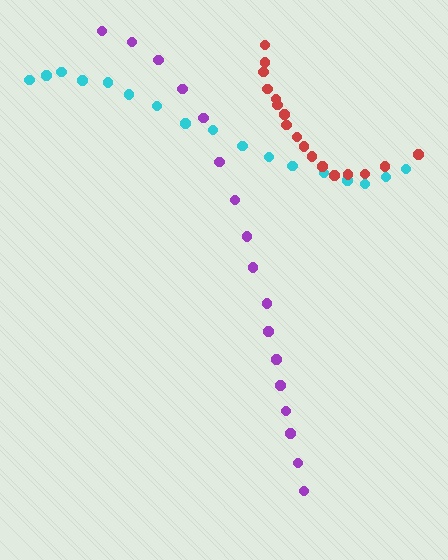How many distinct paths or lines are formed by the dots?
There are 3 distinct paths.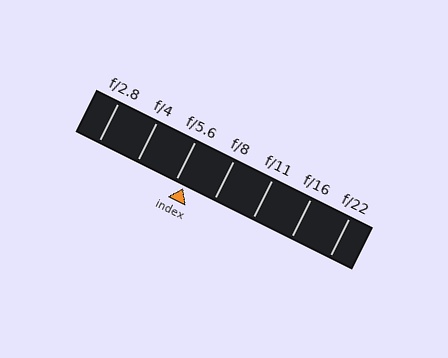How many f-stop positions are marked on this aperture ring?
There are 7 f-stop positions marked.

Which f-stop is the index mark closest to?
The index mark is closest to f/5.6.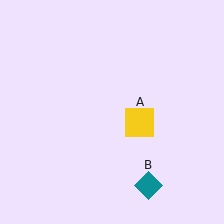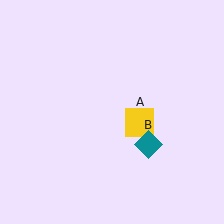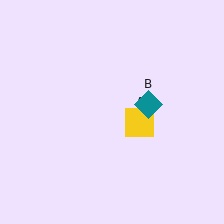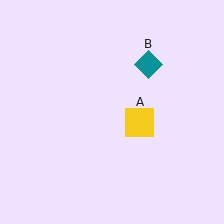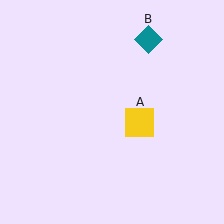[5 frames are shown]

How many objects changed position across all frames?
1 object changed position: teal diamond (object B).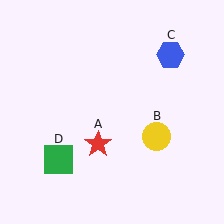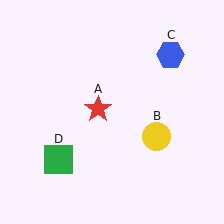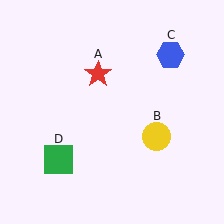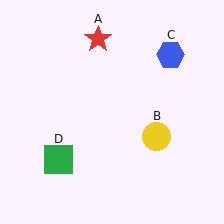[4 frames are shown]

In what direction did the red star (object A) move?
The red star (object A) moved up.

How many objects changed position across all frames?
1 object changed position: red star (object A).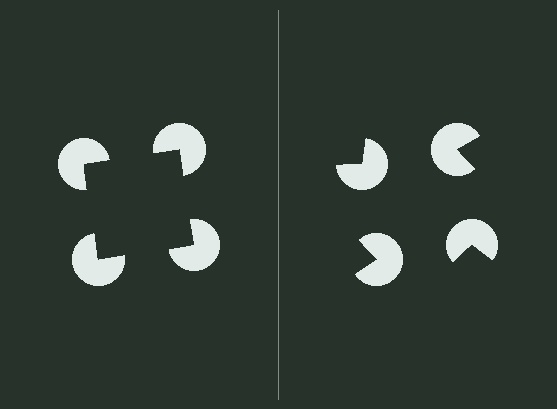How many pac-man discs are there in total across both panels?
8 — 4 on each side.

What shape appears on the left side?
An illusory square.